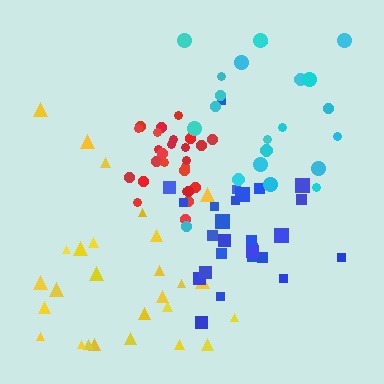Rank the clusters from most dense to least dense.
red, blue, yellow, cyan.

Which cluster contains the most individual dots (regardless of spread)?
Red (27).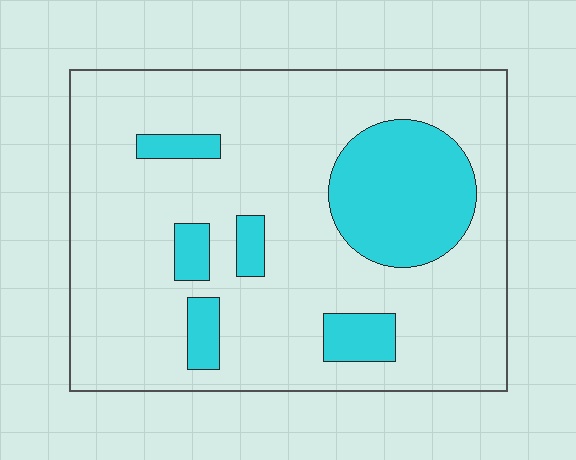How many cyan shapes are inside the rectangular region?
6.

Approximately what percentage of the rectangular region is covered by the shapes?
Approximately 20%.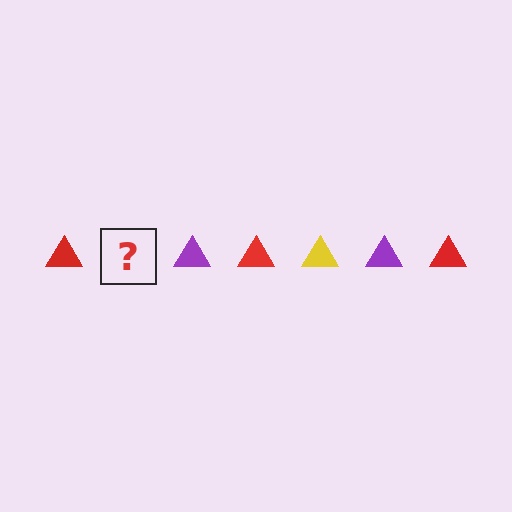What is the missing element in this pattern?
The missing element is a yellow triangle.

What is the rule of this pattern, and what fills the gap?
The rule is that the pattern cycles through red, yellow, purple triangles. The gap should be filled with a yellow triangle.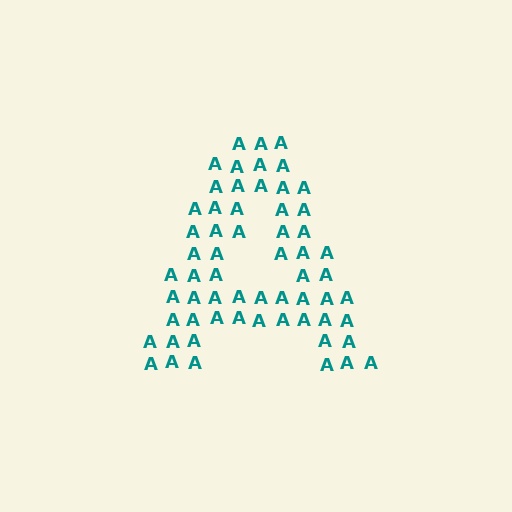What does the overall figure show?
The overall figure shows the letter A.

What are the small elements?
The small elements are letter A's.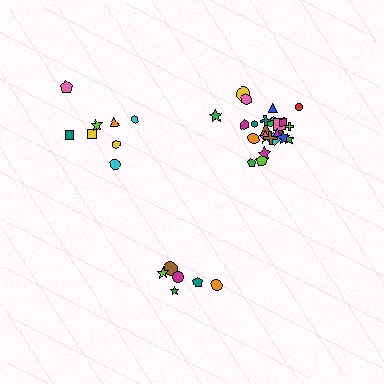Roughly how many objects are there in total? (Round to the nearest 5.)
Roughly 40 objects in total.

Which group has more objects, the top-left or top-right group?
The top-right group.